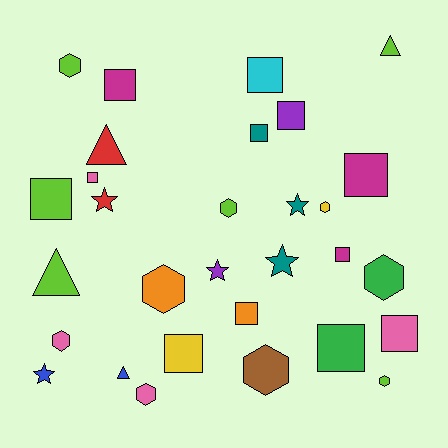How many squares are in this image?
There are 12 squares.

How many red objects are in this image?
There are 2 red objects.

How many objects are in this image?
There are 30 objects.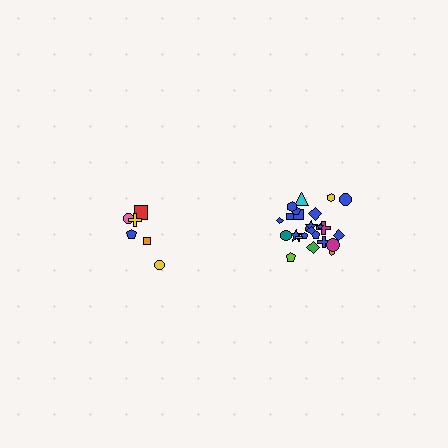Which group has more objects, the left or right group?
The right group.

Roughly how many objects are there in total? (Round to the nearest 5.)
Roughly 30 objects in total.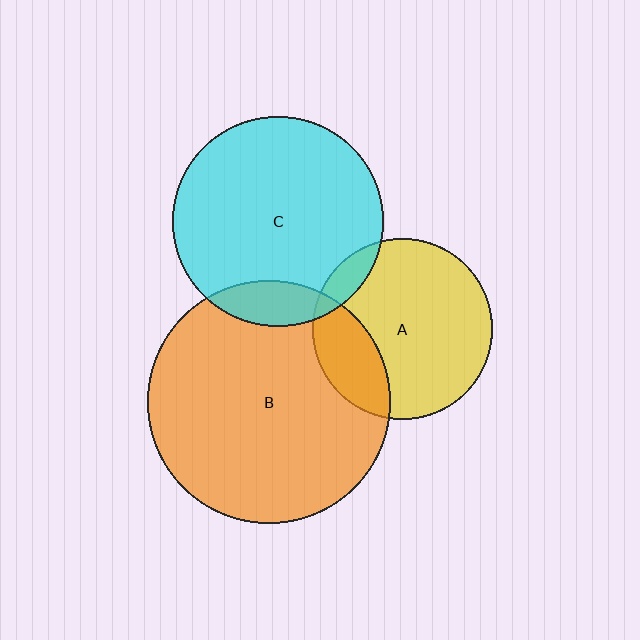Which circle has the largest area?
Circle B (orange).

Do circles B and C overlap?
Yes.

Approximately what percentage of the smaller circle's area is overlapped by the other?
Approximately 10%.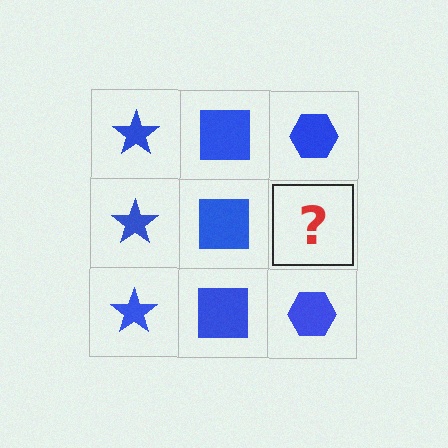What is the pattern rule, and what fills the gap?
The rule is that each column has a consistent shape. The gap should be filled with a blue hexagon.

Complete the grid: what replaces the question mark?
The question mark should be replaced with a blue hexagon.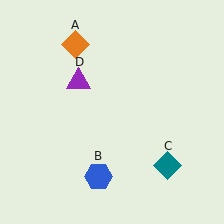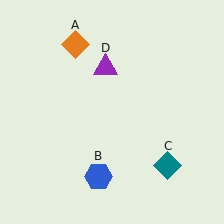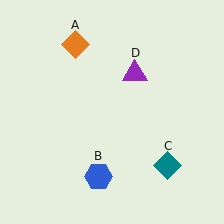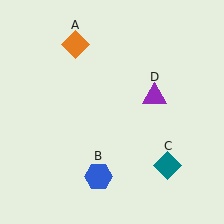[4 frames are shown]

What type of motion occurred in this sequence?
The purple triangle (object D) rotated clockwise around the center of the scene.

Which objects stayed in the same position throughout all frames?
Orange diamond (object A) and blue hexagon (object B) and teal diamond (object C) remained stationary.